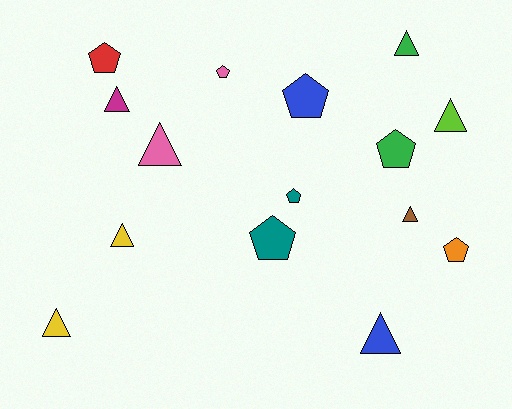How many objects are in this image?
There are 15 objects.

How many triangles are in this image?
There are 8 triangles.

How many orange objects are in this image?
There is 1 orange object.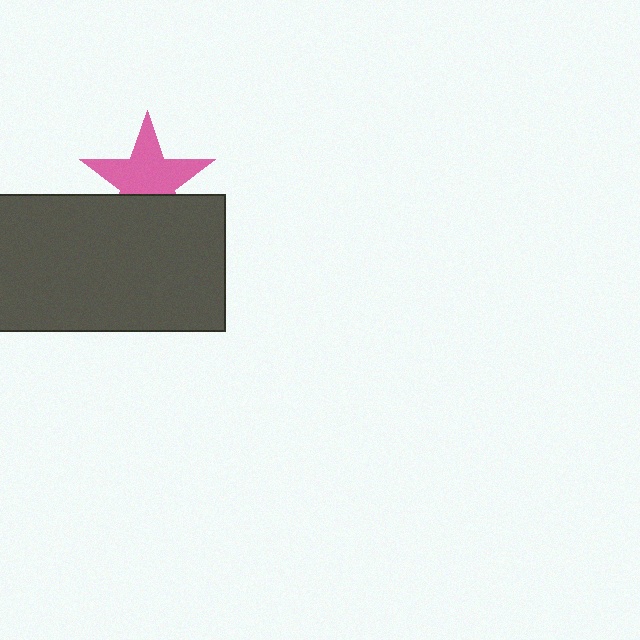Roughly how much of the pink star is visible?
Most of it is visible (roughly 66%).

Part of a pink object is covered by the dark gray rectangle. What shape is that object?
It is a star.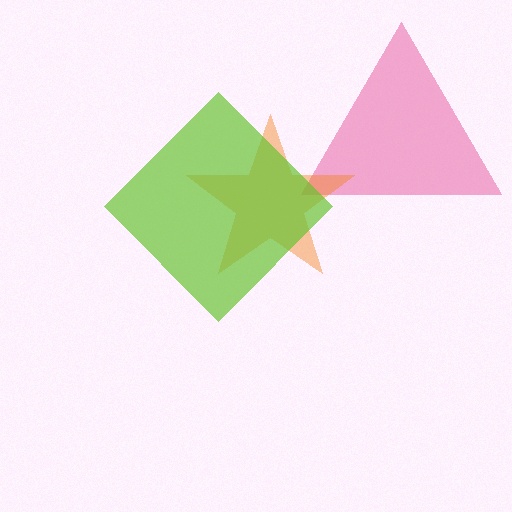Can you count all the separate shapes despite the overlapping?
Yes, there are 3 separate shapes.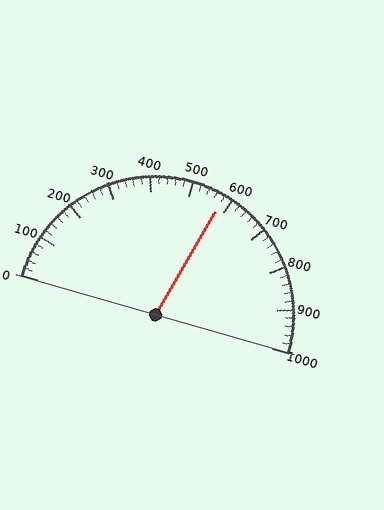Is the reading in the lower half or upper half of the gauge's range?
The reading is in the upper half of the range (0 to 1000).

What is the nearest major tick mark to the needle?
The nearest major tick mark is 600.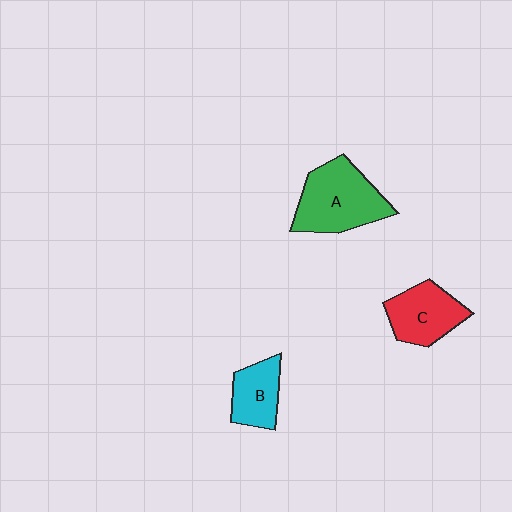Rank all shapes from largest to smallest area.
From largest to smallest: A (green), C (red), B (cyan).